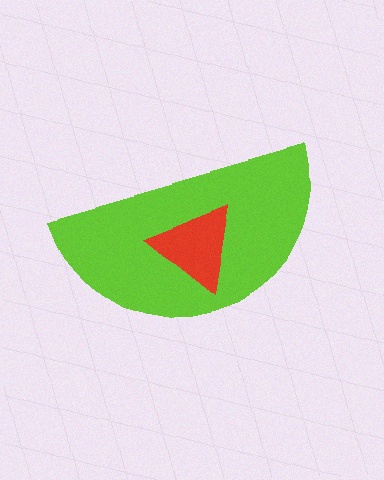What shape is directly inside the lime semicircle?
The red triangle.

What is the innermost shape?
The red triangle.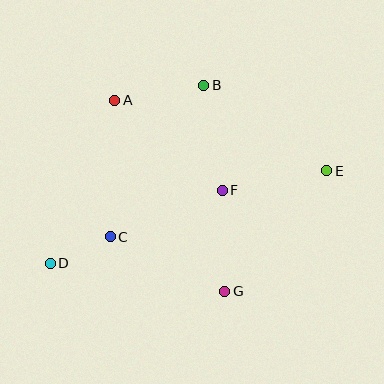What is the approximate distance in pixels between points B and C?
The distance between B and C is approximately 178 pixels.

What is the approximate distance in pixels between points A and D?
The distance between A and D is approximately 175 pixels.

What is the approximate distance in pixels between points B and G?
The distance between B and G is approximately 207 pixels.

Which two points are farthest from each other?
Points D and E are farthest from each other.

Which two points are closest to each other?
Points C and D are closest to each other.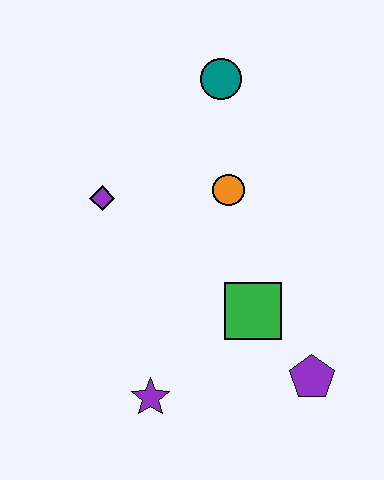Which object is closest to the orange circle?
The teal circle is closest to the orange circle.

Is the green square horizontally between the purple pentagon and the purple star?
Yes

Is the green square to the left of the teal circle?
No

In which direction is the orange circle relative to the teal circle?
The orange circle is below the teal circle.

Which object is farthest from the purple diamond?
The purple pentagon is farthest from the purple diamond.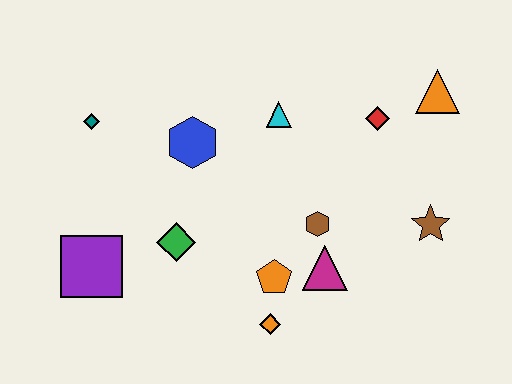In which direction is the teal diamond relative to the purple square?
The teal diamond is above the purple square.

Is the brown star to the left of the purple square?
No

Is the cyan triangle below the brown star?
No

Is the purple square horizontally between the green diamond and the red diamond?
No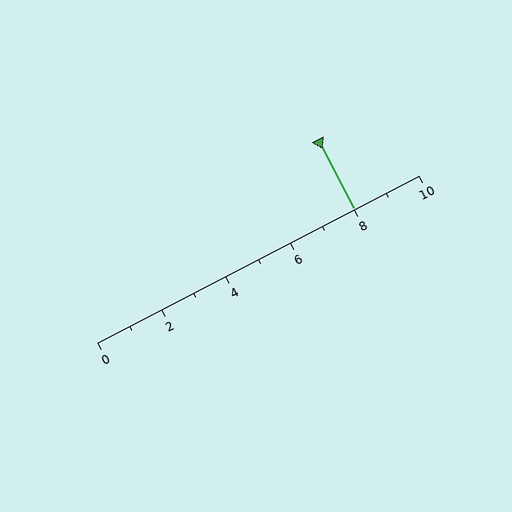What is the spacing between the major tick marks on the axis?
The major ticks are spaced 2 apart.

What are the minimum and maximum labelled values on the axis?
The axis runs from 0 to 10.